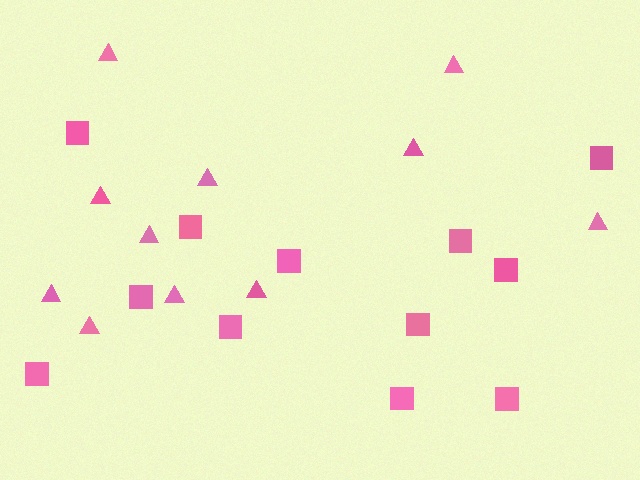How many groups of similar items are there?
There are 2 groups: one group of squares (12) and one group of triangles (11).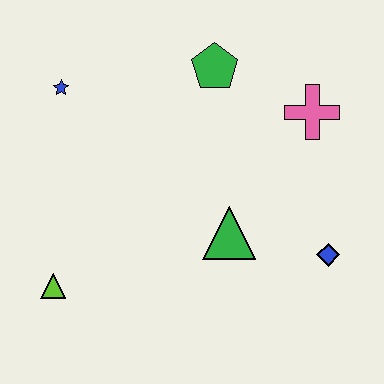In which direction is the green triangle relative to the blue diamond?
The green triangle is to the left of the blue diamond.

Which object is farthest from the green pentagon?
The lime triangle is farthest from the green pentagon.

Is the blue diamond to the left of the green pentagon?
No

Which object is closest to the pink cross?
The green pentagon is closest to the pink cross.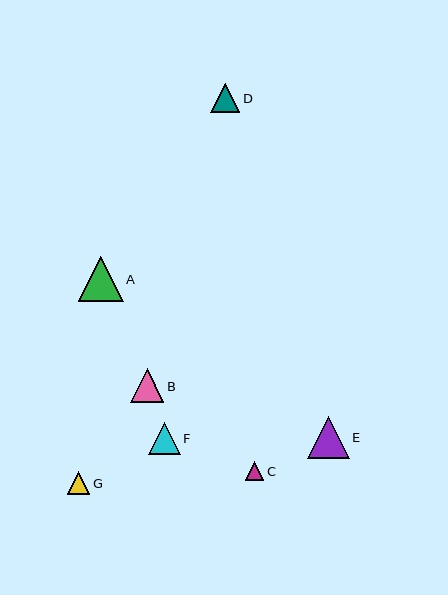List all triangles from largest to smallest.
From largest to smallest: A, E, B, F, D, G, C.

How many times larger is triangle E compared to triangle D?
Triangle E is approximately 1.5 times the size of triangle D.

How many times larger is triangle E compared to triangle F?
Triangle E is approximately 1.3 times the size of triangle F.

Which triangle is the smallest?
Triangle C is the smallest with a size of approximately 18 pixels.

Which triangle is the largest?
Triangle A is the largest with a size of approximately 45 pixels.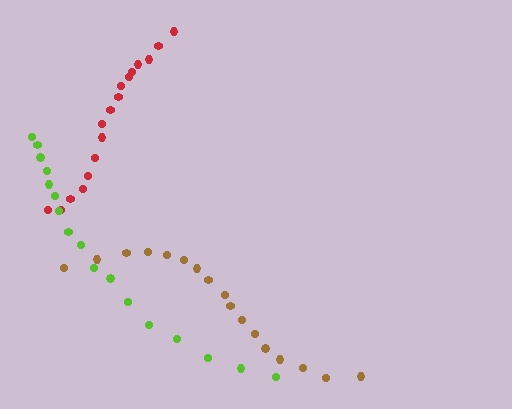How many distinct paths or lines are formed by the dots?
There are 3 distinct paths.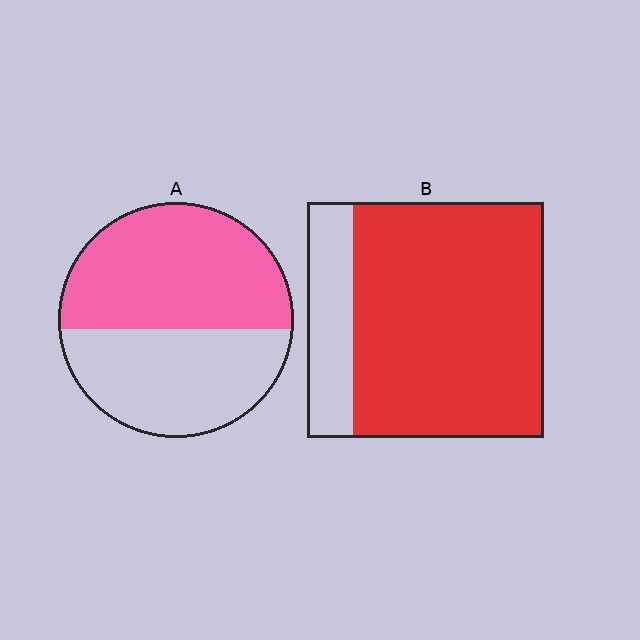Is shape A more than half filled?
Yes.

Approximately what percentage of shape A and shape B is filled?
A is approximately 55% and B is approximately 80%.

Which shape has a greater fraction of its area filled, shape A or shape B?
Shape B.